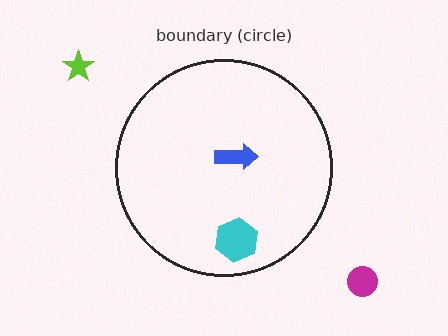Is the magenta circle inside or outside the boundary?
Outside.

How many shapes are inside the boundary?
2 inside, 2 outside.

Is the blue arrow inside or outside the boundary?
Inside.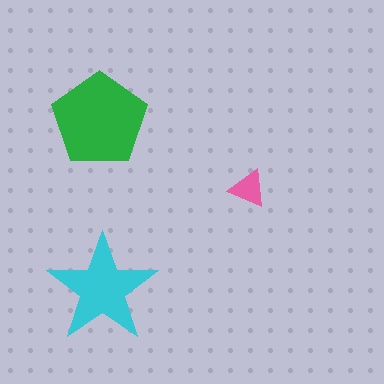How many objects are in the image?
There are 3 objects in the image.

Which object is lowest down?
The cyan star is bottommost.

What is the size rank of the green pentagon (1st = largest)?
1st.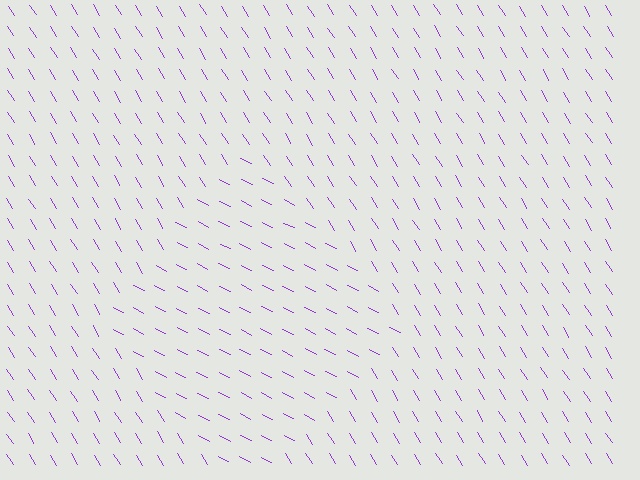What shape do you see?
I see a diamond.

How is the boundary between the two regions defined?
The boundary is defined purely by a change in line orientation (approximately 31 degrees difference). All lines are the same color and thickness.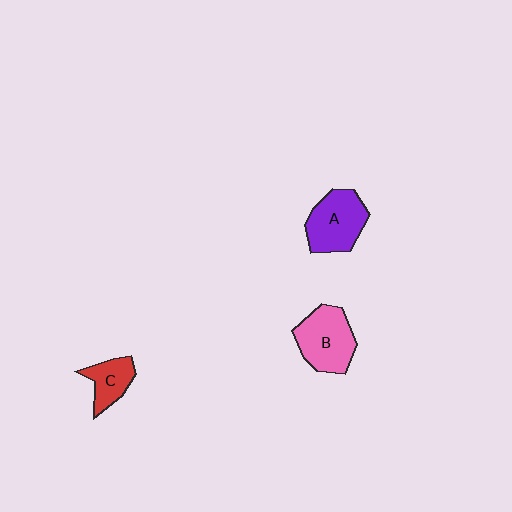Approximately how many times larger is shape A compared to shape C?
Approximately 1.7 times.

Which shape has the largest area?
Shape B (pink).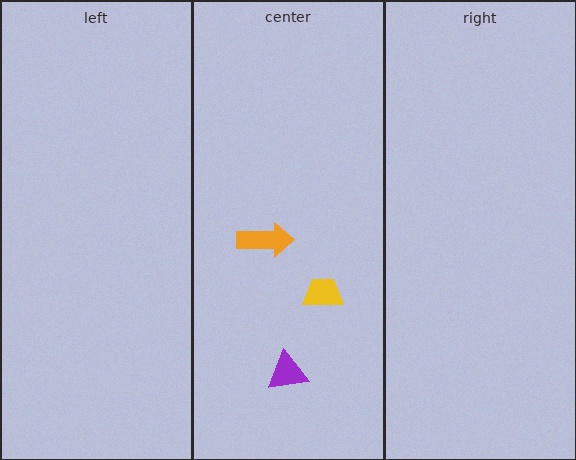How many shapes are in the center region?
3.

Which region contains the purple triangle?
The center region.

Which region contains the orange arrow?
The center region.